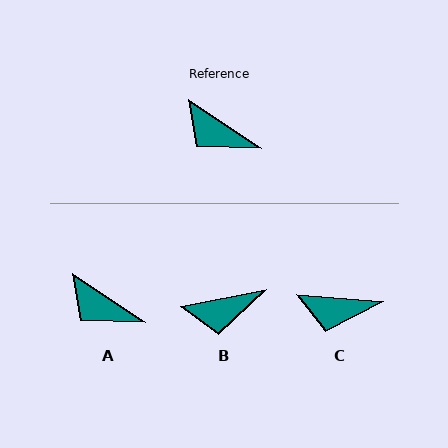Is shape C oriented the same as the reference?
No, it is off by about 29 degrees.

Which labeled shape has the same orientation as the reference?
A.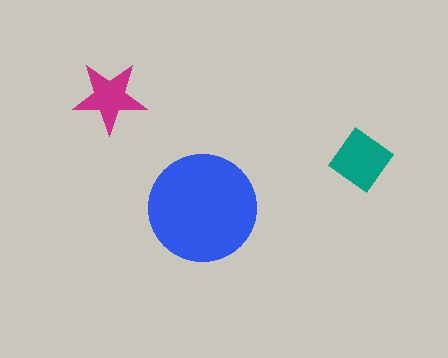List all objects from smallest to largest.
The magenta star, the teal diamond, the blue circle.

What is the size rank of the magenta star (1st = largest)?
3rd.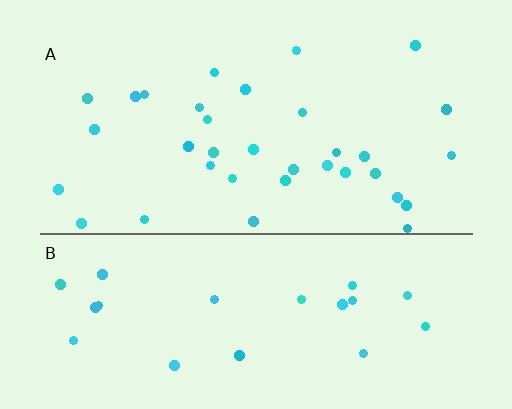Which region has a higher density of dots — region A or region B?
A (the top).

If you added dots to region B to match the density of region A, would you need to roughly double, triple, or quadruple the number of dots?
Approximately double.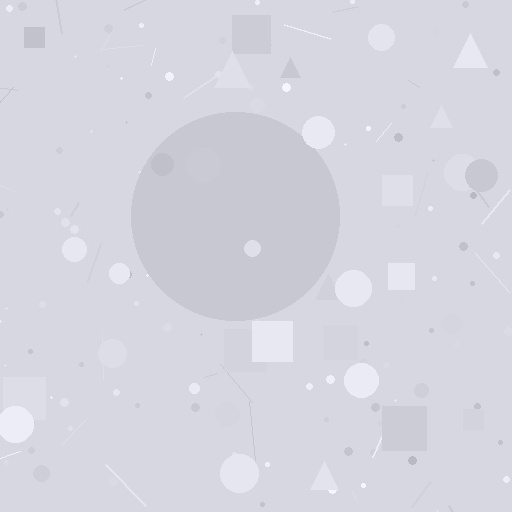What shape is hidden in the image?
A circle is hidden in the image.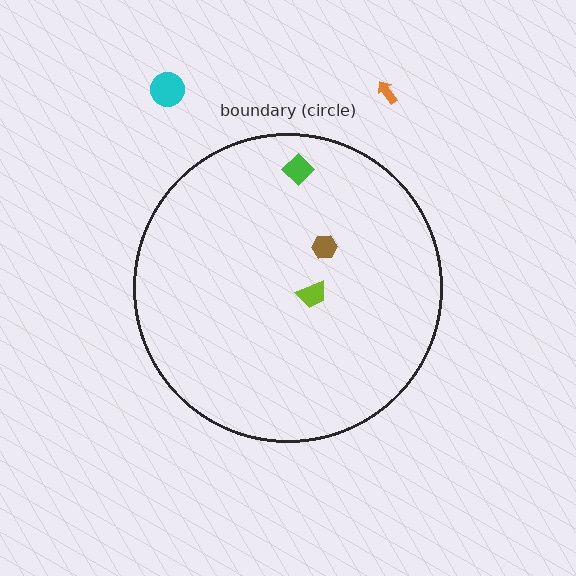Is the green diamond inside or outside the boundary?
Inside.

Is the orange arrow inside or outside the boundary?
Outside.